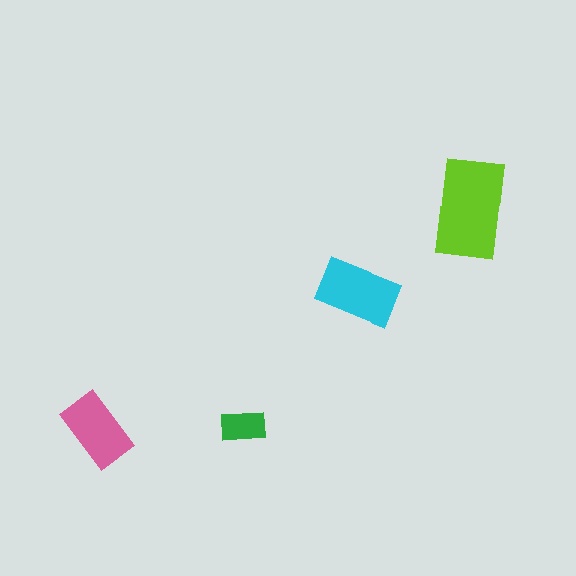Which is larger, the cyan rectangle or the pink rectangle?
The cyan one.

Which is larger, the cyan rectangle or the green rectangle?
The cyan one.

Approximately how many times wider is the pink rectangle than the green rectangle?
About 1.5 times wider.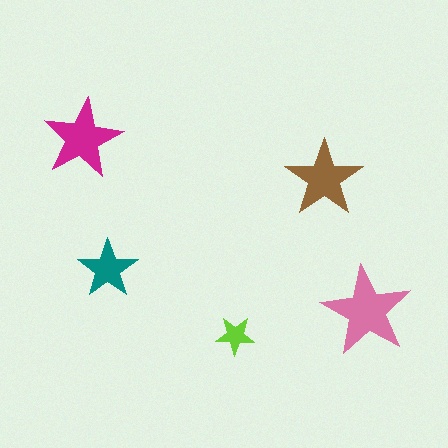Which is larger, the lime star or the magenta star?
The magenta one.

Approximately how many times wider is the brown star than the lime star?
About 2 times wider.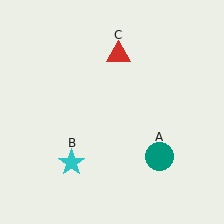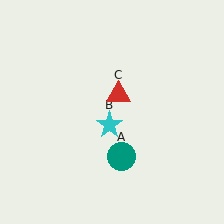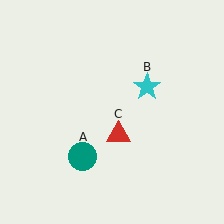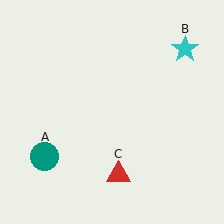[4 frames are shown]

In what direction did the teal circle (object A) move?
The teal circle (object A) moved left.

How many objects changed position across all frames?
3 objects changed position: teal circle (object A), cyan star (object B), red triangle (object C).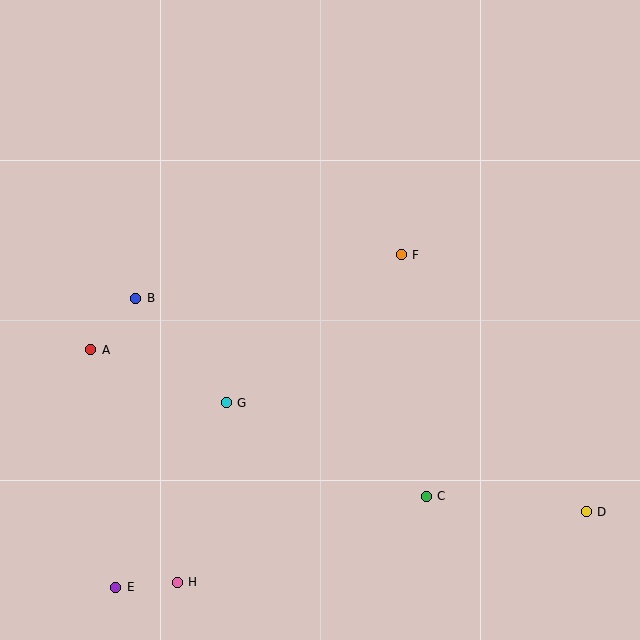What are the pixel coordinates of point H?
Point H is at (177, 582).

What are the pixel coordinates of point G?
Point G is at (226, 403).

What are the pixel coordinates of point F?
Point F is at (401, 255).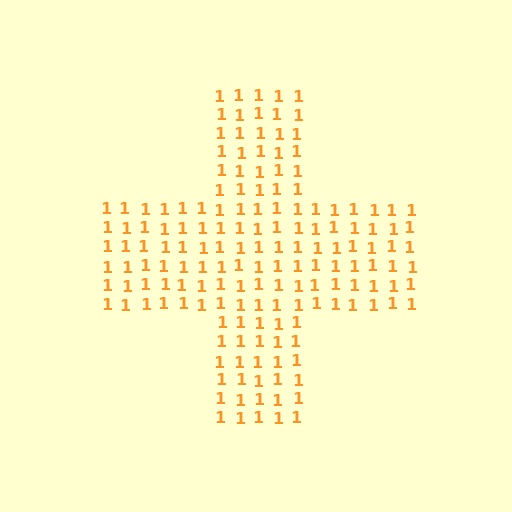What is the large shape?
The large shape is a cross.